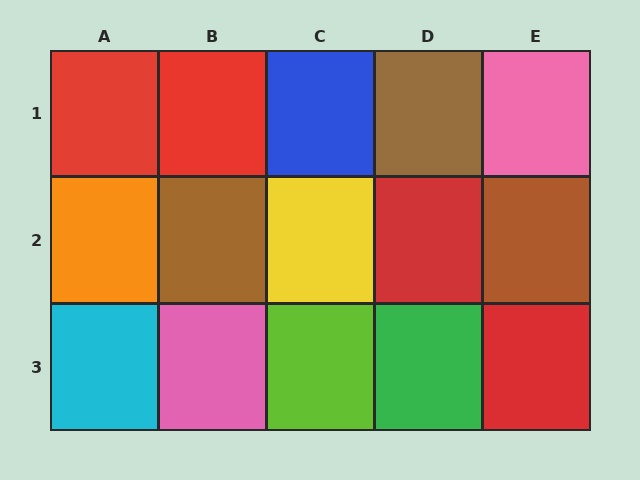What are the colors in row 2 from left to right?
Orange, brown, yellow, red, brown.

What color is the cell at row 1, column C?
Blue.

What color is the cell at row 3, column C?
Lime.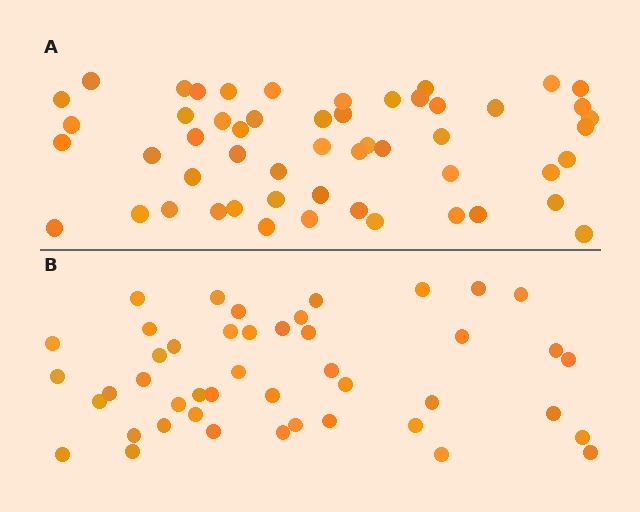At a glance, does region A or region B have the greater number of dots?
Region A (the top region) has more dots.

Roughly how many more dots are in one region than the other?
Region A has roughly 8 or so more dots than region B.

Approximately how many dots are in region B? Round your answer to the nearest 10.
About 40 dots. (The exact count is 45, which rounds to 40.)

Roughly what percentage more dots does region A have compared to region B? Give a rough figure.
About 20% more.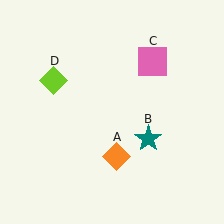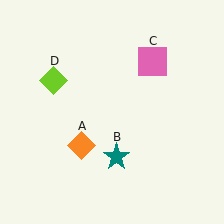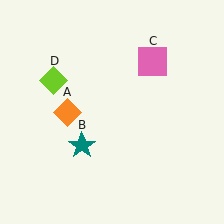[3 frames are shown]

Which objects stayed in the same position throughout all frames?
Pink square (object C) and lime diamond (object D) remained stationary.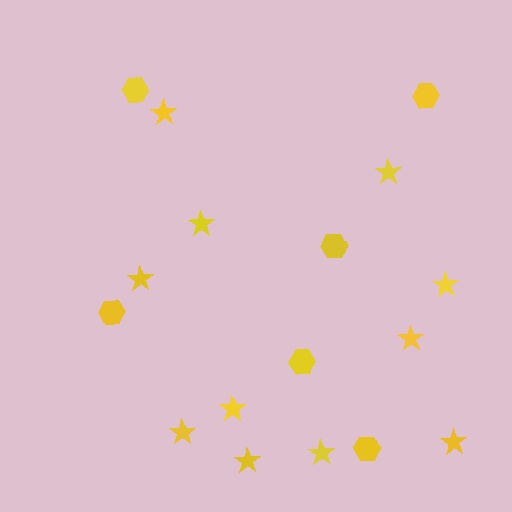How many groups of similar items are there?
There are 2 groups: one group of stars (11) and one group of hexagons (6).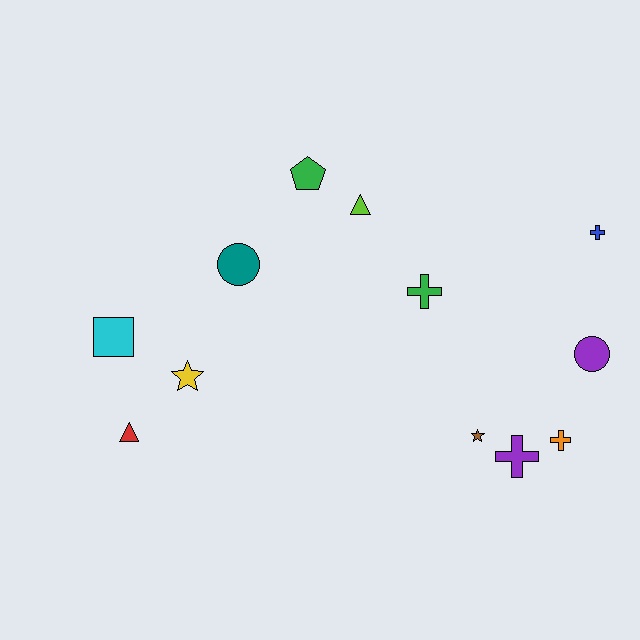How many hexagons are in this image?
There are no hexagons.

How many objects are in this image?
There are 12 objects.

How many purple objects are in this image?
There are 2 purple objects.